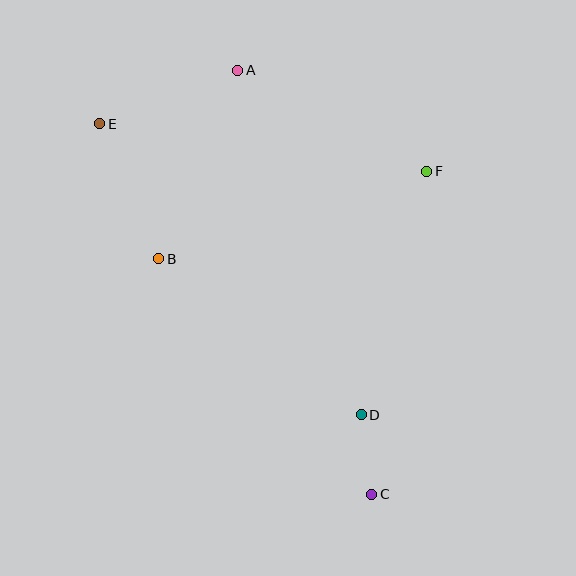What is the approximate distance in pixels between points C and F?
The distance between C and F is approximately 327 pixels.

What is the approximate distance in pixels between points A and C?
The distance between A and C is approximately 445 pixels.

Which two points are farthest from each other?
Points C and E are farthest from each other.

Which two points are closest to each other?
Points C and D are closest to each other.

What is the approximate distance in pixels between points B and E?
The distance between B and E is approximately 147 pixels.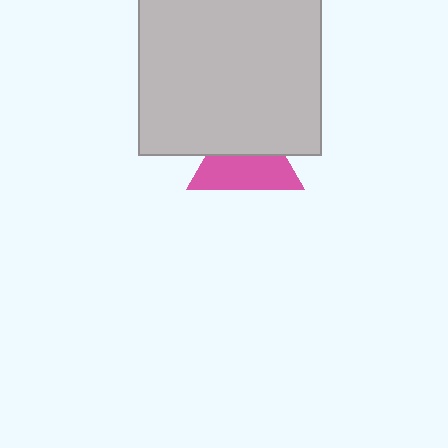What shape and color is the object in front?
The object in front is a light gray square.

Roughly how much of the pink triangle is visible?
About half of it is visible (roughly 55%).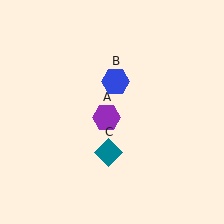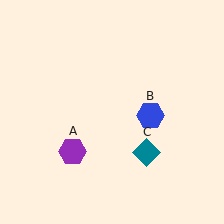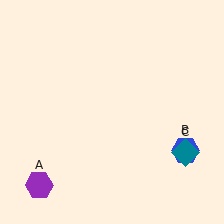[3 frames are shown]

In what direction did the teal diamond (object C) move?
The teal diamond (object C) moved right.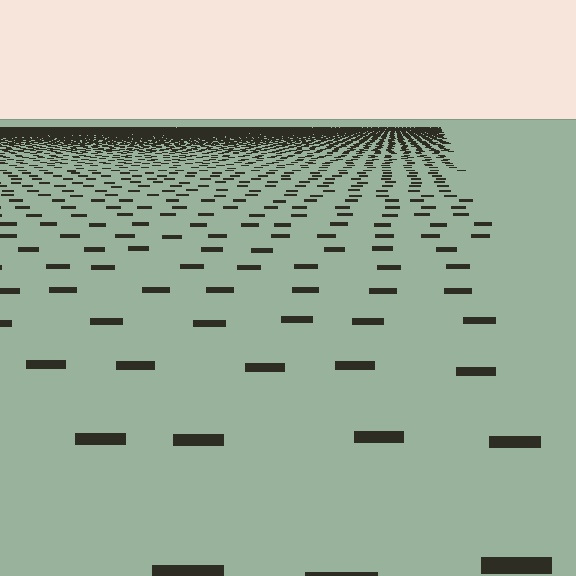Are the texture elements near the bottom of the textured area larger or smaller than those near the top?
Larger. Near the bottom, elements are closer to the viewer and appear at a bigger on-screen size.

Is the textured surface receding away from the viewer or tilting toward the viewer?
The surface is receding away from the viewer. Texture elements get smaller and denser toward the top.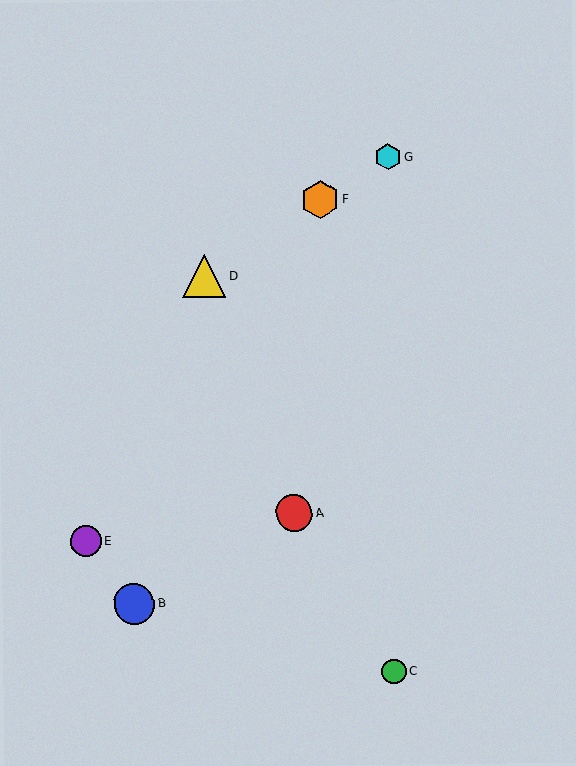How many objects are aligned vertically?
2 objects (C, G) are aligned vertically.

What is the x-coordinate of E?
Object E is at x≈86.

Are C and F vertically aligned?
No, C is at x≈394 and F is at x≈320.